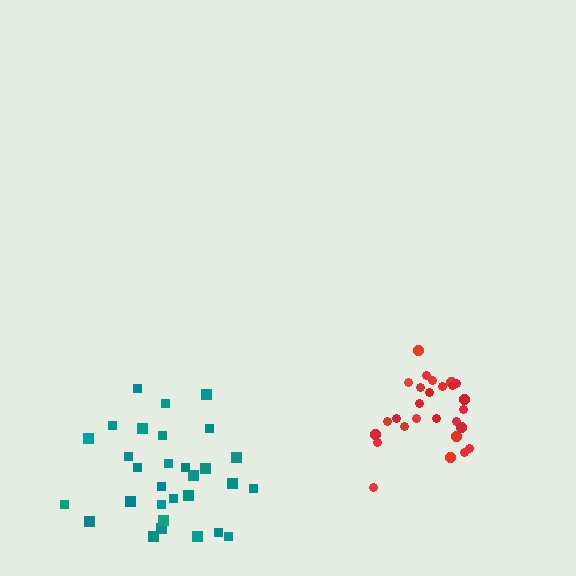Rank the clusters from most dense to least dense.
red, teal.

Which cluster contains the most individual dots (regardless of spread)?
Teal (31).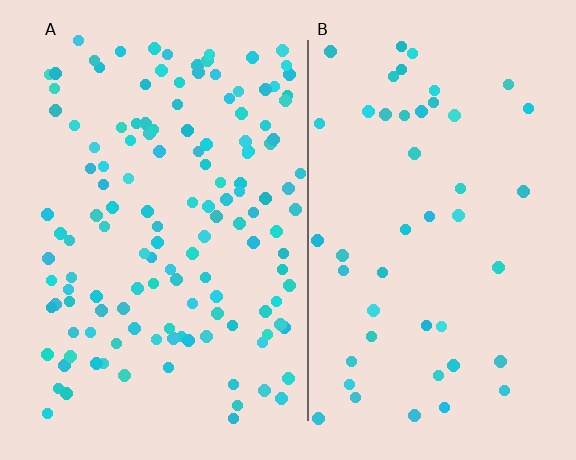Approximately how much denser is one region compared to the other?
Approximately 2.9× — region A over region B.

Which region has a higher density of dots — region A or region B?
A (the left).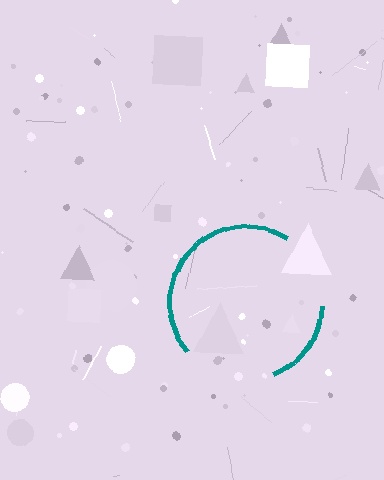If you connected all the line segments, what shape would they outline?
They would outline a circle.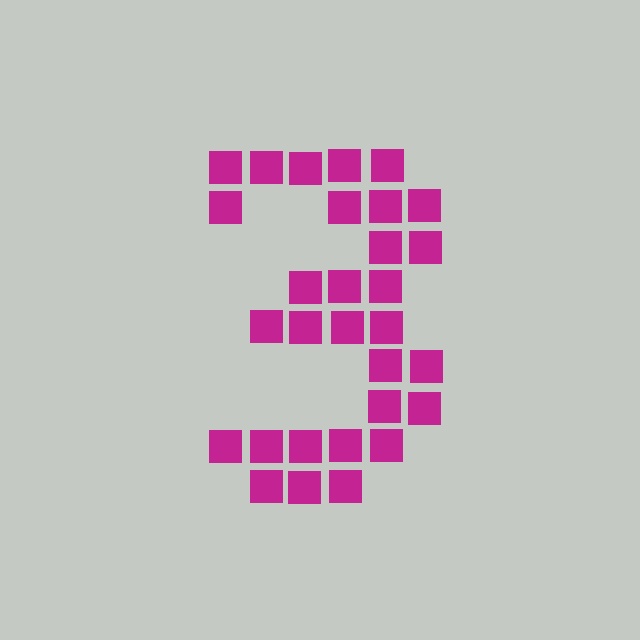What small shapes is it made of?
It is made of small squares.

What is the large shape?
The large shape is the digit 3.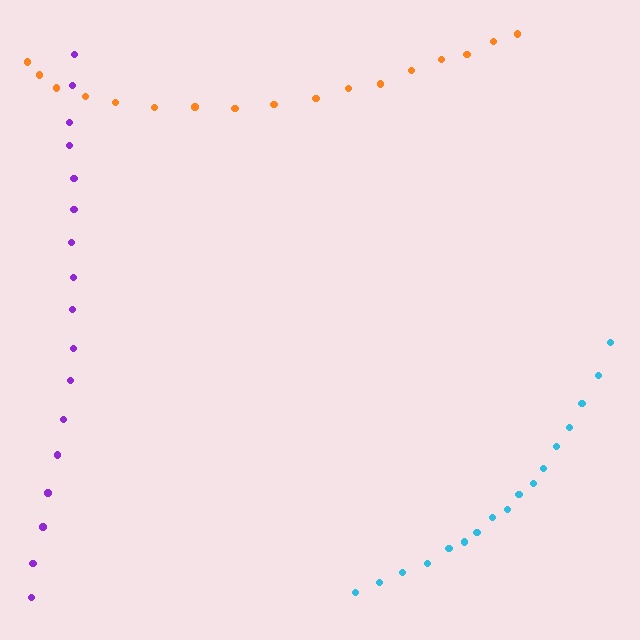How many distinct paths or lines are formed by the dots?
There are 3 distinct paths.